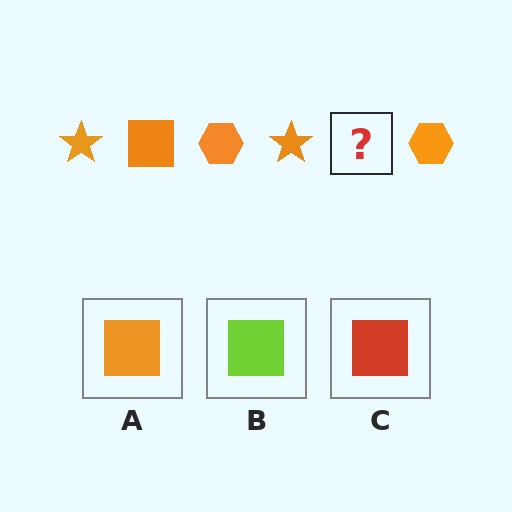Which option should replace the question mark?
Option A.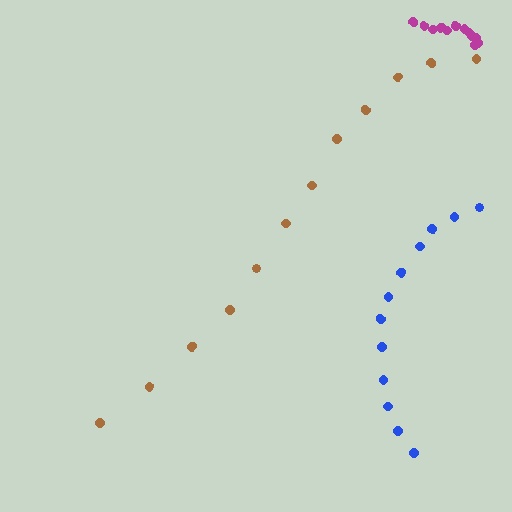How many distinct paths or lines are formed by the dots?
There are 3 distinct paths.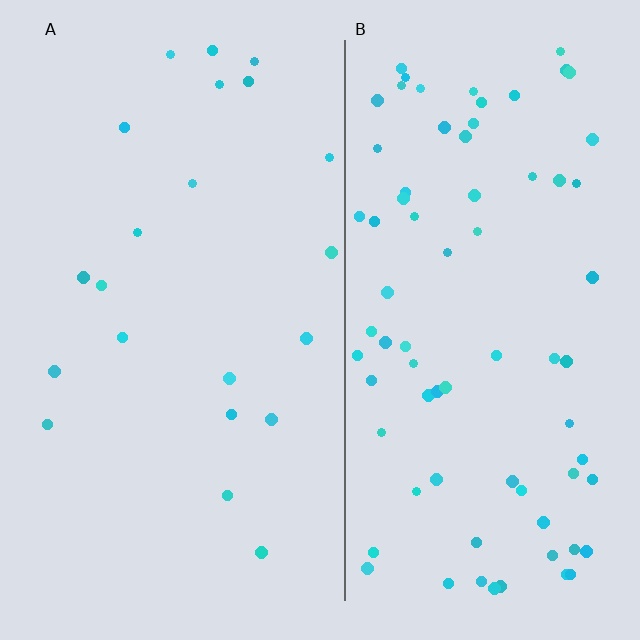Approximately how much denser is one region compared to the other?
Approximately 3.6× — region B over region A.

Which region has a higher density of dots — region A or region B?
B (the right).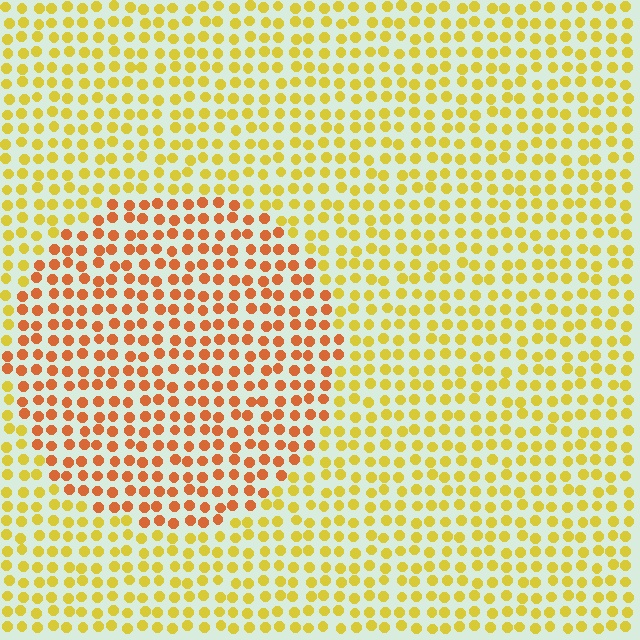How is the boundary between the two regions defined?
The boundary is defined purely by a slight shift in hue (about 36 degrees). Spacing, size, and orientation are identical on both sides.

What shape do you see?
I see a circle.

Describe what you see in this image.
The image is filled with small yellow elements in a uniform arrangement. A circle-shaped region is visible where the elements are tinted to a slightly different hue, forming a subtle color boundary.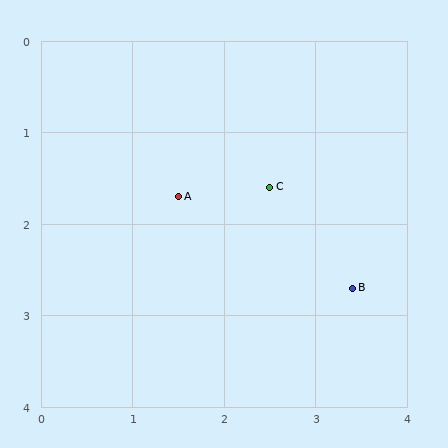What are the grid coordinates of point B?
Point B is at approximately (3.4, 2.7).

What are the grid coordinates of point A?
Point A is at approximately (1.5, 1.7).